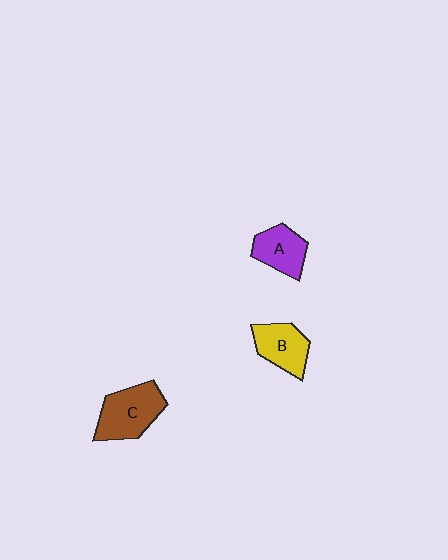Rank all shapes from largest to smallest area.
From largest to smallest: C (brown), B (yellow), A (purple).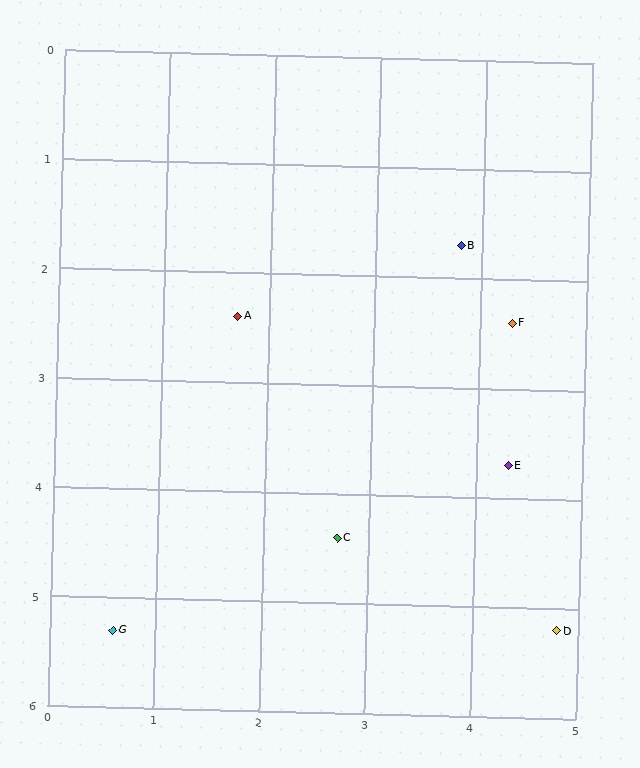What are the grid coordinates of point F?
Point F is at approximately (4.3, 2.4).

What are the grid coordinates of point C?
Point C is at approximately (2.7, 4.4).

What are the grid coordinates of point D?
Point D is at approximately (4.8, 5.2).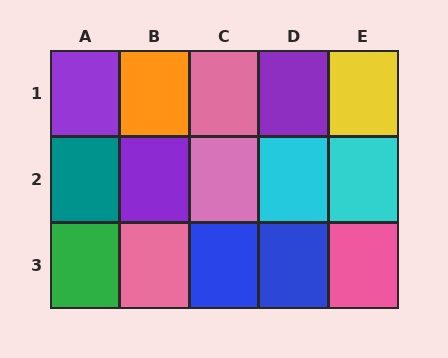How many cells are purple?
3 cells are purple.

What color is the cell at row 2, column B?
Purple.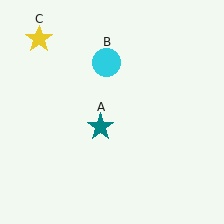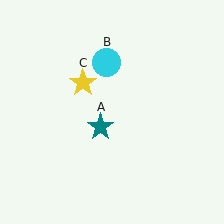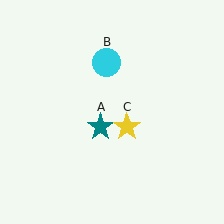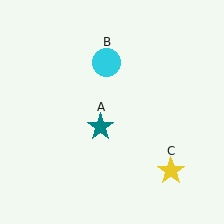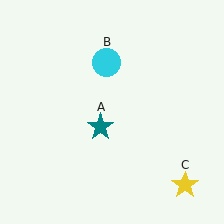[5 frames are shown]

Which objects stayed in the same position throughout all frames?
Teal star (object A) and cyan circle (object B) remained stationary.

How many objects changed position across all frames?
1 object changed position: yellow star (object C).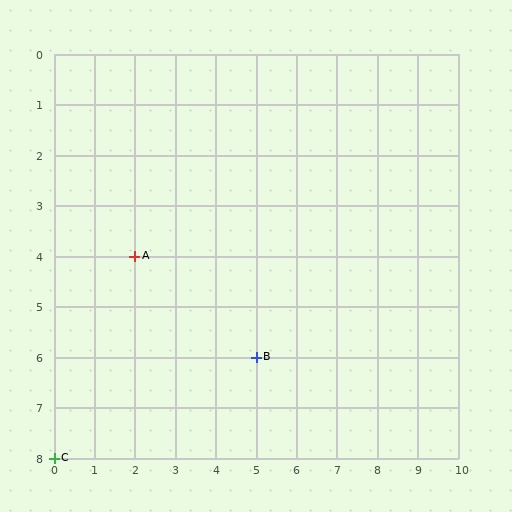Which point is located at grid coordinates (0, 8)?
Point C is at (0, 8).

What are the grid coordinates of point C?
Point C is at grid coordinates (0, 8).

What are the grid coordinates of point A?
Point A is at grid coordinates (2, 4).